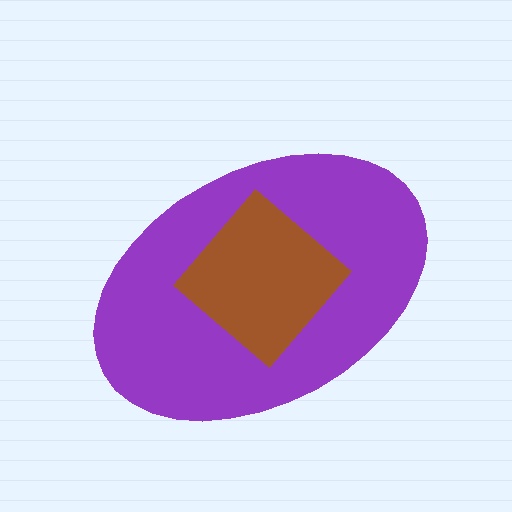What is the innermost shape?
The brown diamond.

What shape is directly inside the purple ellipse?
The brown diamond.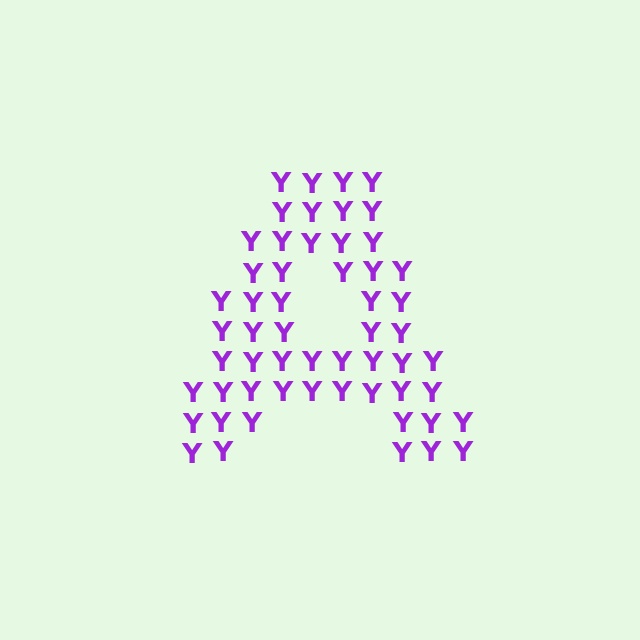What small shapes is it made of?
It is made of small letter Y's.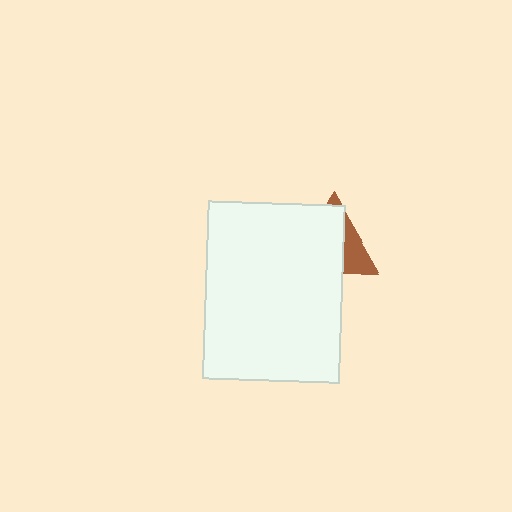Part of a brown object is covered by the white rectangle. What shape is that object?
It is a triangle.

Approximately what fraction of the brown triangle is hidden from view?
Roughly 68% of the brown triangle is hidden behind the white rectangle.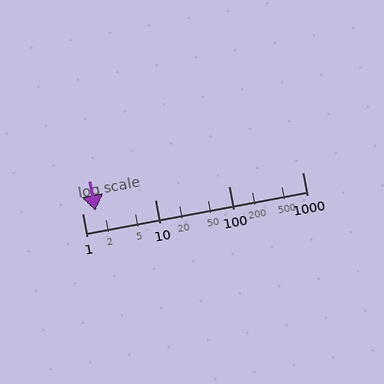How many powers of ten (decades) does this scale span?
The scale spans 3 decades, from 1 to 1000.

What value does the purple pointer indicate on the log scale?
The pointer indicates approximately 1.5.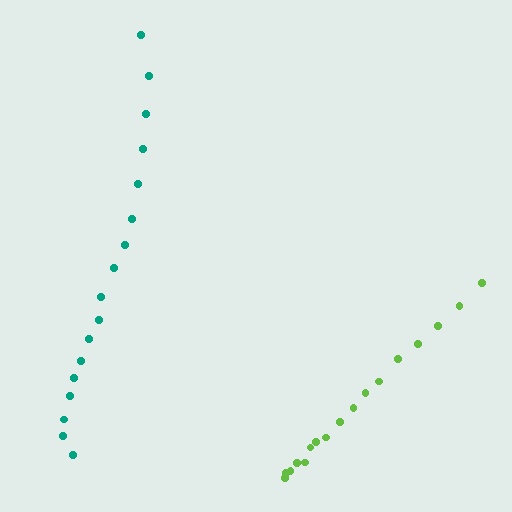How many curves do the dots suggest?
There are 2 distinct paths.